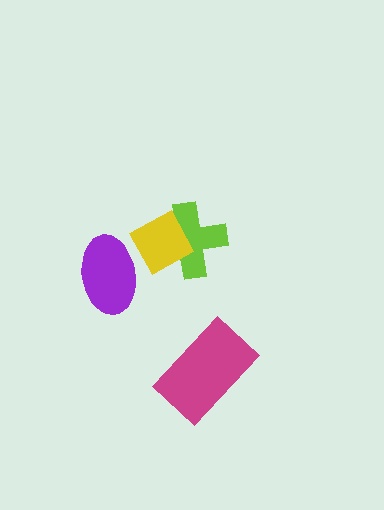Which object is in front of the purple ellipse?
The yellow diamond is in front of the purple ellipse.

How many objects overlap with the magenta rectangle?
0 objects overlap with the magenta rectangle.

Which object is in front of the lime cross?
The yellow diamond is in front of the lime cross.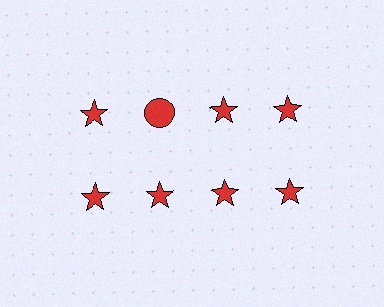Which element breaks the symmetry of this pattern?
The red circle in the top row, second from left column breaks the symmetry. All other shapes are red stars.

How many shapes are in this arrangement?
There are 8 shapes arranged in a grid pattern.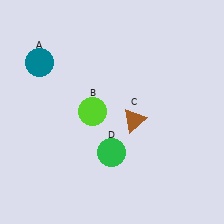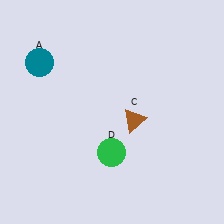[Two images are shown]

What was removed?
The lime circle (B) was removed in Image 2.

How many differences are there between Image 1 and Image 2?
There is 1 difference between the two images.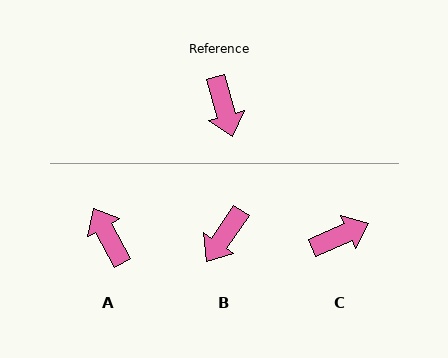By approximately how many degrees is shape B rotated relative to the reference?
Approximately 51 degrees clockwise.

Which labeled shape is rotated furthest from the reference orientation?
A, about 167 degrees away.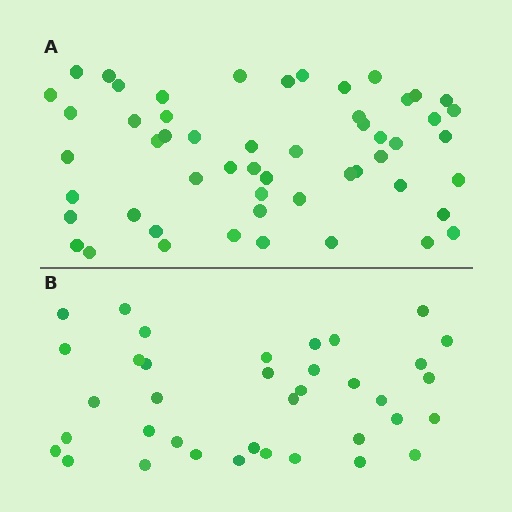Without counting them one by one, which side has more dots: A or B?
Region A (the top region) has more dots.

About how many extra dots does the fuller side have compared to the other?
Region A has approximately 15 more dots than region B.